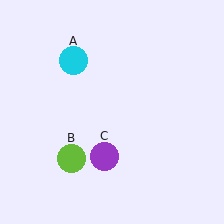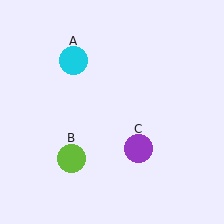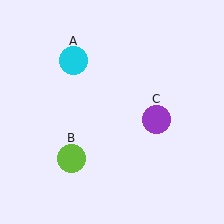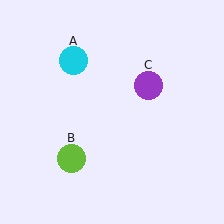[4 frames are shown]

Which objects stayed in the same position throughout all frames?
Cyan circle (object A) and lime circle (object B) remained stationary.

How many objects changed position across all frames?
1 object changed position: purple circle (object C).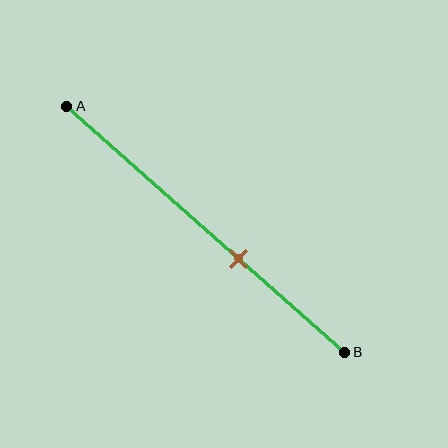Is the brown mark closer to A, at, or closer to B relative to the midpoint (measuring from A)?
The brown mark is closer to point B than the midpoint of segment AB.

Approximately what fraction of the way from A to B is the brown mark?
The brown mark is approximately 60% of the way from A to B.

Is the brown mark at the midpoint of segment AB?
No, the mark is at about 60% from A, not at the 50% midpoint.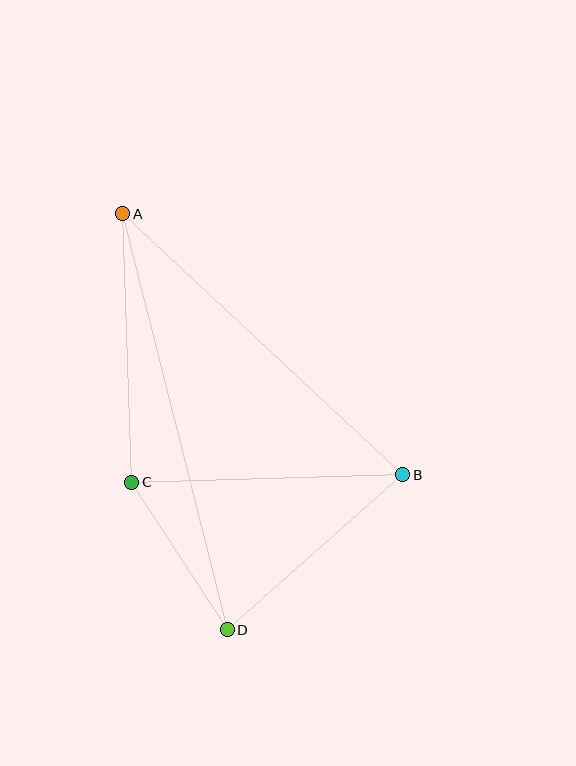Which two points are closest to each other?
Points C and D are closest to each other.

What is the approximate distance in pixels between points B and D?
The distance between B and D is approximately 234 pixels.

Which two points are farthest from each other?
Points A and D are farthest from each other.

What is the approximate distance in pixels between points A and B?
The distance between A and B is approximately 383 pixels.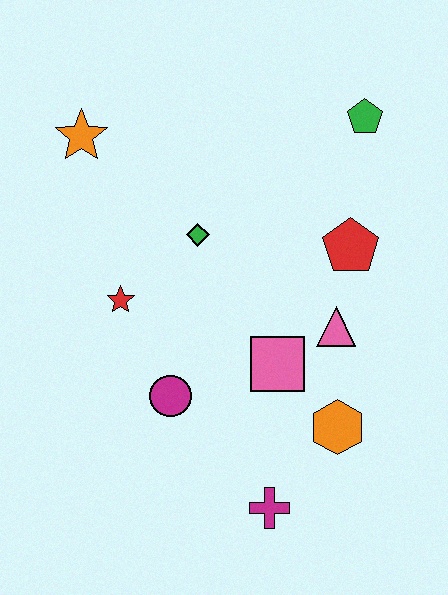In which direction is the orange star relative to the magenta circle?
The orange star is above the magenta circle.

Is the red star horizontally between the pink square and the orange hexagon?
No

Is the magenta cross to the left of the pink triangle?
Yes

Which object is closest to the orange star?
The green diamond is closest to the orange star.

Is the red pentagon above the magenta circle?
Yes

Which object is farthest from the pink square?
The orange star is farthest from the pink square.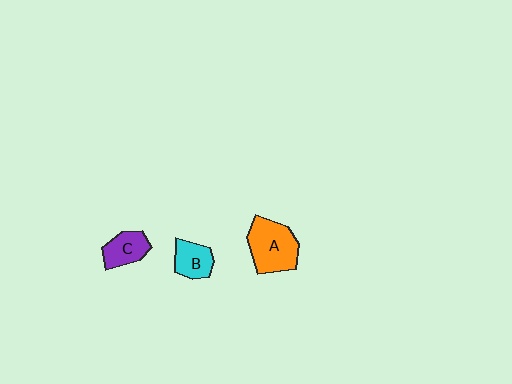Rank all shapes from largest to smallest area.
From largest to smallest: A (orange), C (purple), B (cyan).